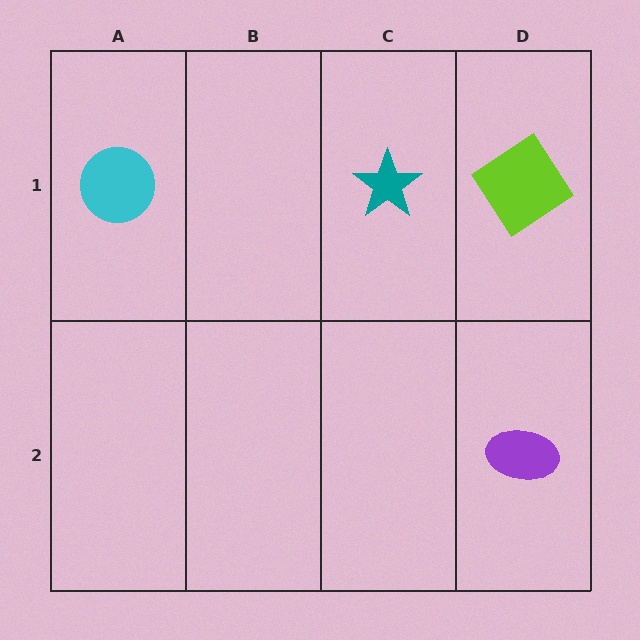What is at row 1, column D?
A lime diamond.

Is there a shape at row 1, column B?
No, that cell is empty.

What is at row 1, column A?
A cyan circle.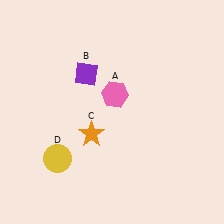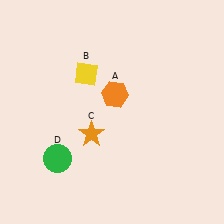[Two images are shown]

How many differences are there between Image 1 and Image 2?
There are 3 differences between the two images.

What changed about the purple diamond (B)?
In Image 1, B is purple. In Image 2, it changed to yellow.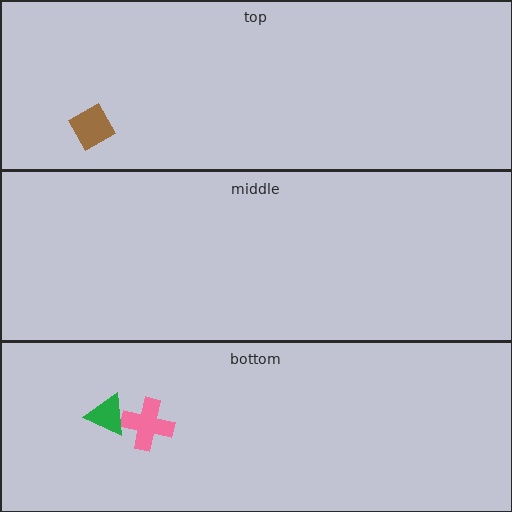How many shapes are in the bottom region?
2.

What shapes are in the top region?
The brown diamond.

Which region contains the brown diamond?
The top region.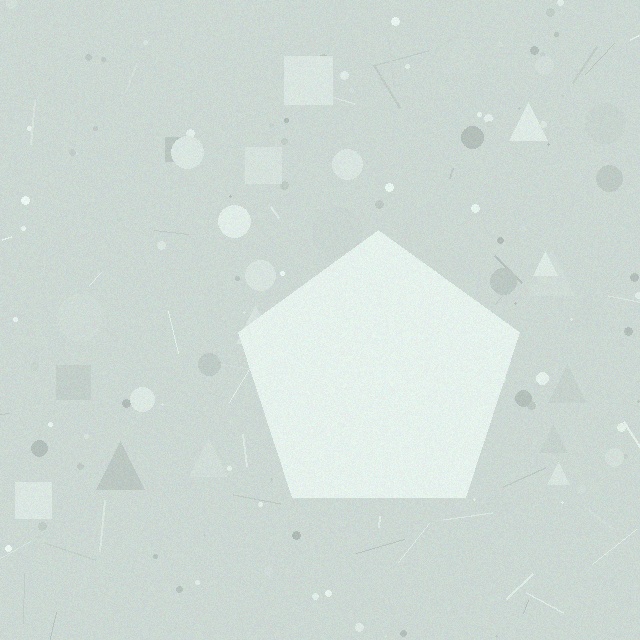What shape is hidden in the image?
A pentagon is hidden in the image.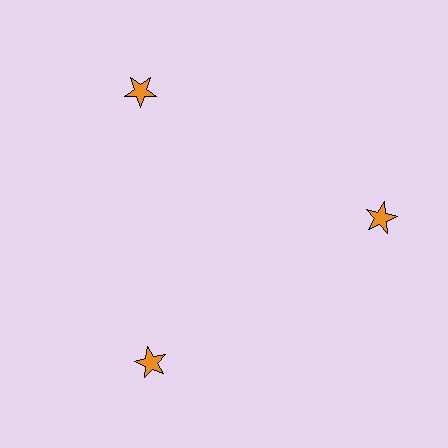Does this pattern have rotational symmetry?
Yes, this pattern has 3-fold rotational symmetry. It looks the same after rotating 120 degrees around the center.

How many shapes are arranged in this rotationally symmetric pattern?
There are 3 shapes, arranged in 3 groups of 1.